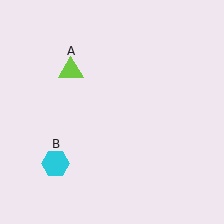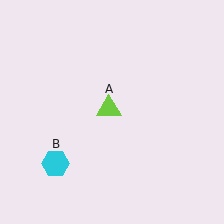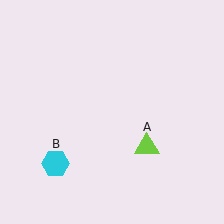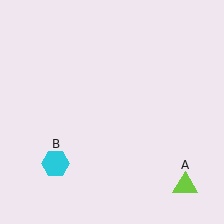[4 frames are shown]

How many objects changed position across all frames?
1 object changed position: lime triangle (object A).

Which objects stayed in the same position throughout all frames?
Cyan hexagon (object B) remained stationary.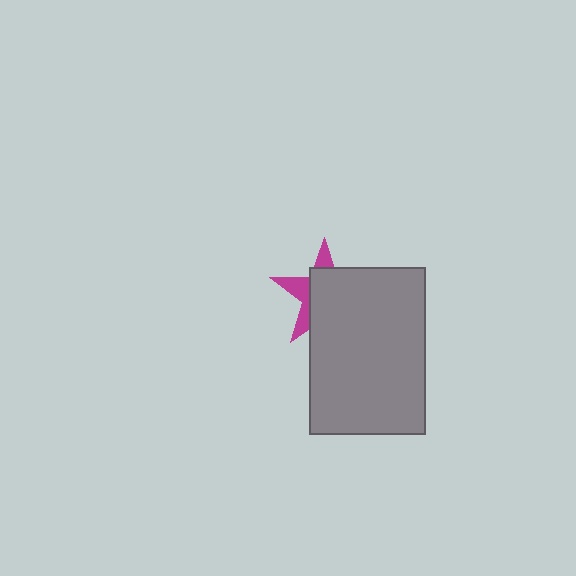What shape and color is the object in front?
The object in front is a gray rectangle.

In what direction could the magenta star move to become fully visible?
The magenta star could move toward the upper-left. That would shift it out from behind the gray rectangle entirely.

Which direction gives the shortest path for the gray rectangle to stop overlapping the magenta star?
Moving toward the lower-right gives the shortest separation.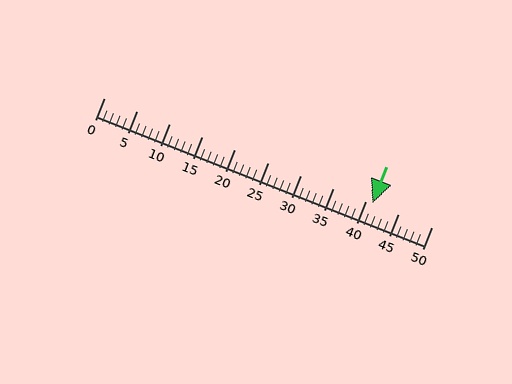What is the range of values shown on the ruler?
The ruler shows values from 0 to 50.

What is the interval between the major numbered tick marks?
The major tick marks are spaced 5 units apart.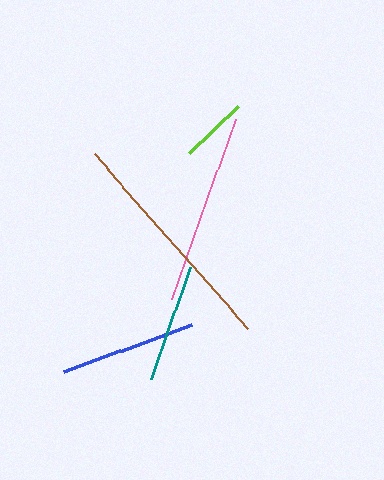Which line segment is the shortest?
The lime line is the shortest at approximately 68 pixels.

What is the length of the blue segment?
The blue segment is approximately 138 pixels long.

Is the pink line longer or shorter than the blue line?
The pink line is longer than the blue line.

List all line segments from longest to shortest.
From longest to shortest: brown, pink, blue, teal, lime.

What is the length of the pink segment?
The pink segment is approximately 191 pixels long.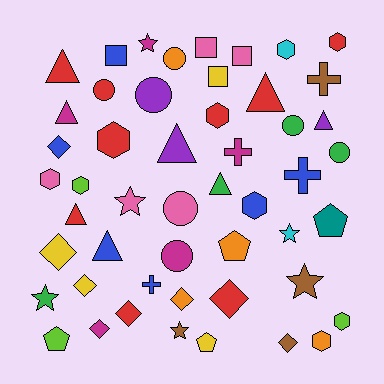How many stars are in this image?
There are 6 stars.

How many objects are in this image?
There are 50 objects.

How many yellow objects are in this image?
There are 4 yellow objects.